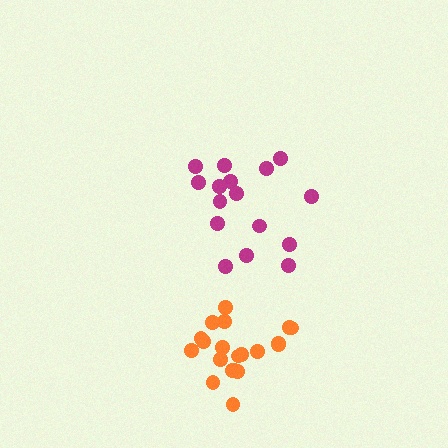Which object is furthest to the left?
The orange cluster is leftmost.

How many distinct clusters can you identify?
There are 2 distinct clusters.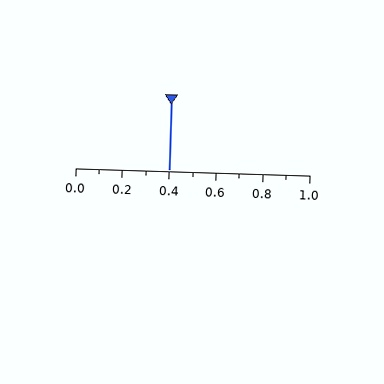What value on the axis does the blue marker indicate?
The marker indicates approximately 0.4.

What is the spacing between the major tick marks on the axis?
The major ticks are spaced 0.2 apart.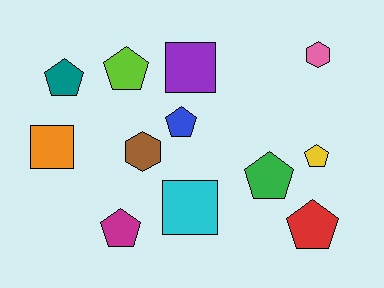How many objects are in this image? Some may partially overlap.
There are 12 objects.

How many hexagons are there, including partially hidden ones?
There are 2 hexagons.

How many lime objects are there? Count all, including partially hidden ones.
There is 1 lime object.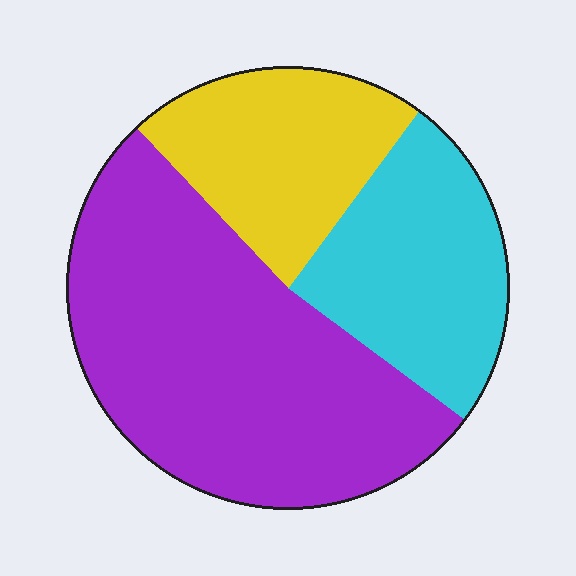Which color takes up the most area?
Purple, at roughly 55%.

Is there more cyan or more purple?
Purple.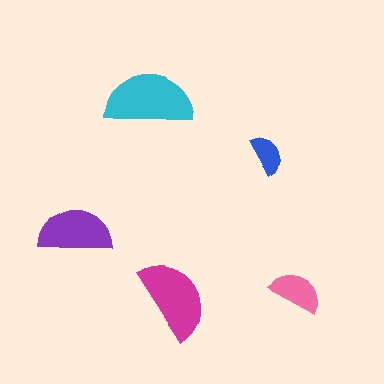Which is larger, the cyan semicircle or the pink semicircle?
The cyan one.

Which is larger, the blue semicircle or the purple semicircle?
The purple one.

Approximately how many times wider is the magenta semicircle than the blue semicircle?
About 2 times wider.